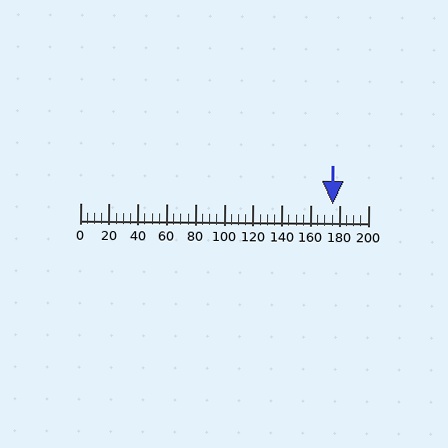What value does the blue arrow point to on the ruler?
The blue arrow points to approximately 175.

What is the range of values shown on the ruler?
The ruler shows values from 0 to 200.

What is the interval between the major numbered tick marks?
The major tick marks are spaced 20 units apart.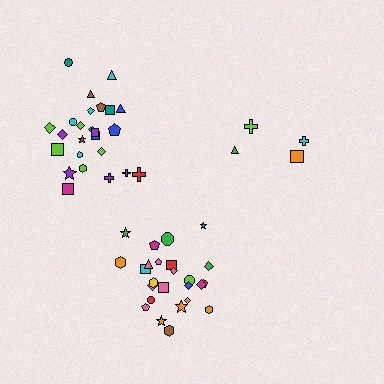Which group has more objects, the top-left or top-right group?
The top-left group.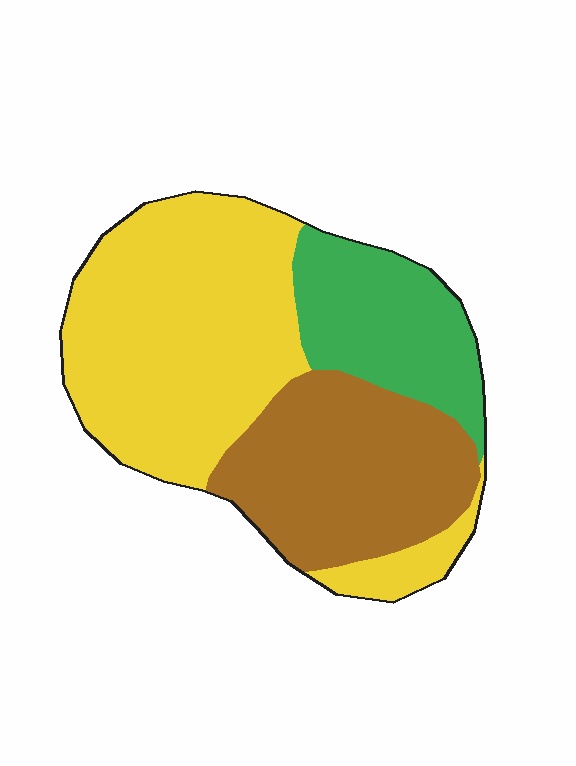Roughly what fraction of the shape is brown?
Brown covers around 30% of the shape.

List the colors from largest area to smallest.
From largest to smallest: yellow, brown, green.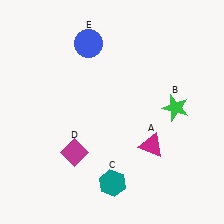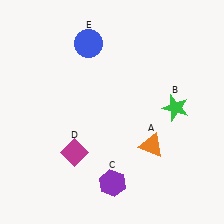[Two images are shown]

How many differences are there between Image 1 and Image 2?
There are 2 differences between the two images.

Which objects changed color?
A changed from magenta to orange. C changed from teal to purple.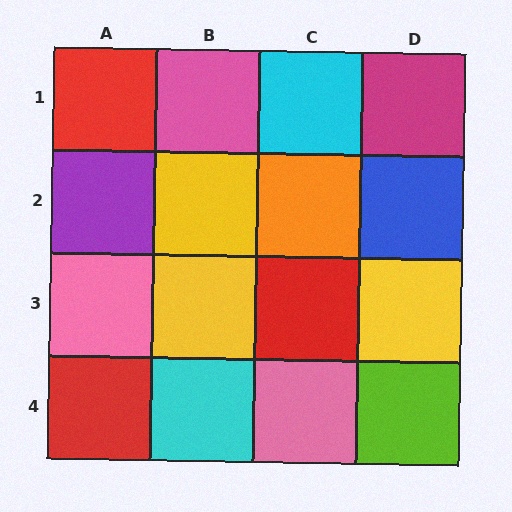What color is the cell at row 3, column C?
Red.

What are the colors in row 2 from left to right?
Purple, yellow, orange, blue.